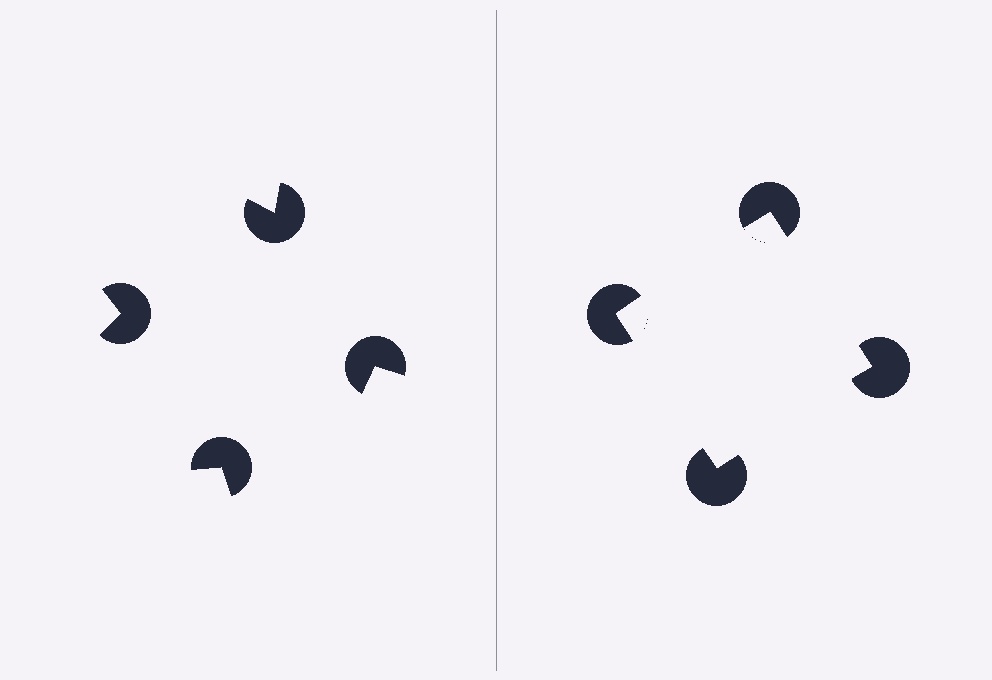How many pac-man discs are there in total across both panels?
8 — 4 on each side.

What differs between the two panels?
The pac-man discs are positioned identically on both sides; only the wedge orientations differ. On the right they align to a square; on the left they are misaligned.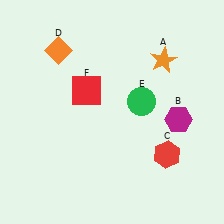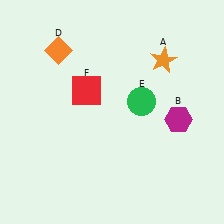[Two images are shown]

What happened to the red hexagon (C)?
The red hexagon (C) was removed in Image 2. It was in the bottom-right area of Image 1.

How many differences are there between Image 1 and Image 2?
There is 1 difference between the two images.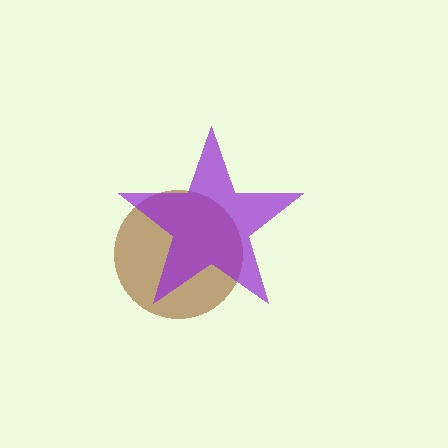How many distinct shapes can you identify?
There are 2 distinct shapes: a brown circle, a purple star.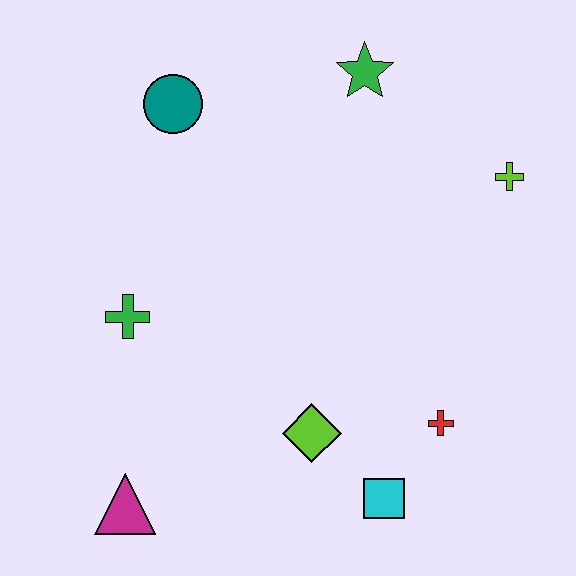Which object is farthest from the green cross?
The lime cross is farthest from the green cross.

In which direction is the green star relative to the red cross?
The green star is above the red cross.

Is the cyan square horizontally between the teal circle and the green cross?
No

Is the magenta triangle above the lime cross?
No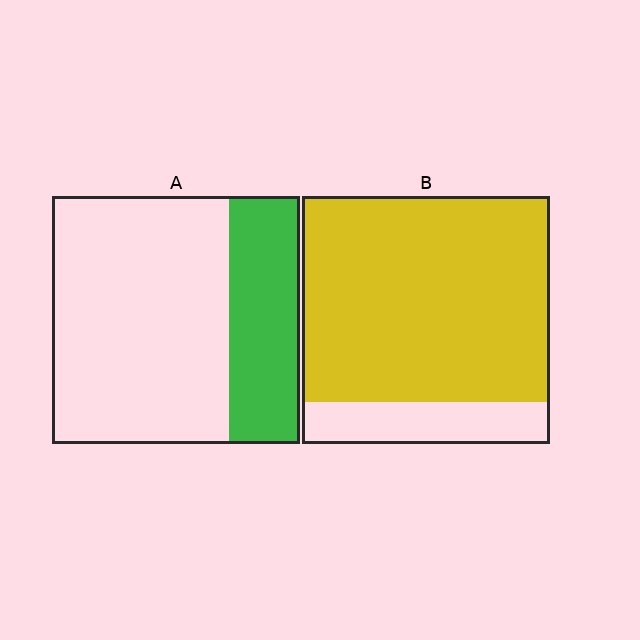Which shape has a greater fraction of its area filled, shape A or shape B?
Shape B.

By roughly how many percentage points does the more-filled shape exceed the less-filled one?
By roughly 55 percentage points (B over A).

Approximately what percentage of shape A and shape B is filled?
A is approximately 30% and B is approximately 85%.